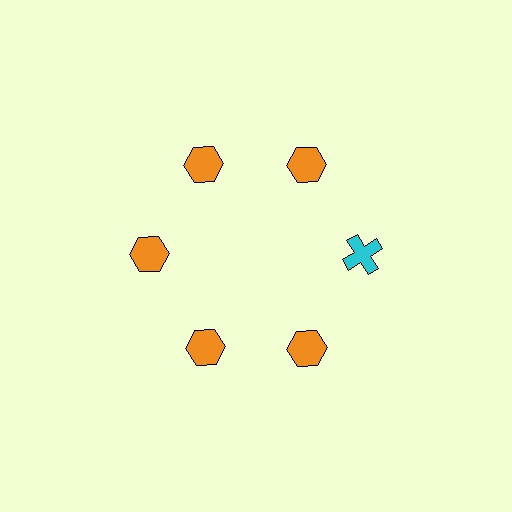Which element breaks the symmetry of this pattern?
The cyan cross at roughly the 3 o'clock position breaks the symmetry. All other shapes are orange hexagons.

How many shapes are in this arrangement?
There are 6 shapes arranged in a ring pattern.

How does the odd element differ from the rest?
It differs in both color (cyan instead of orange) and shape (cross instead of hexagon).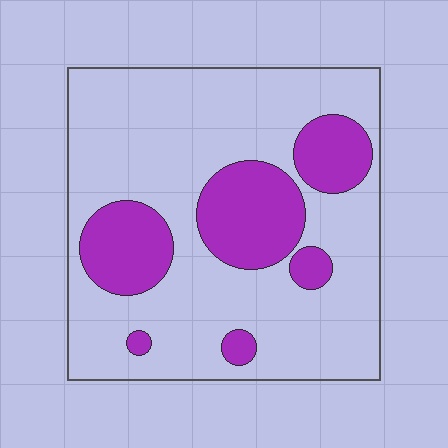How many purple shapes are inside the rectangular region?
6.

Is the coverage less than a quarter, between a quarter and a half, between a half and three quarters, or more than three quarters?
Between a quarter and a half.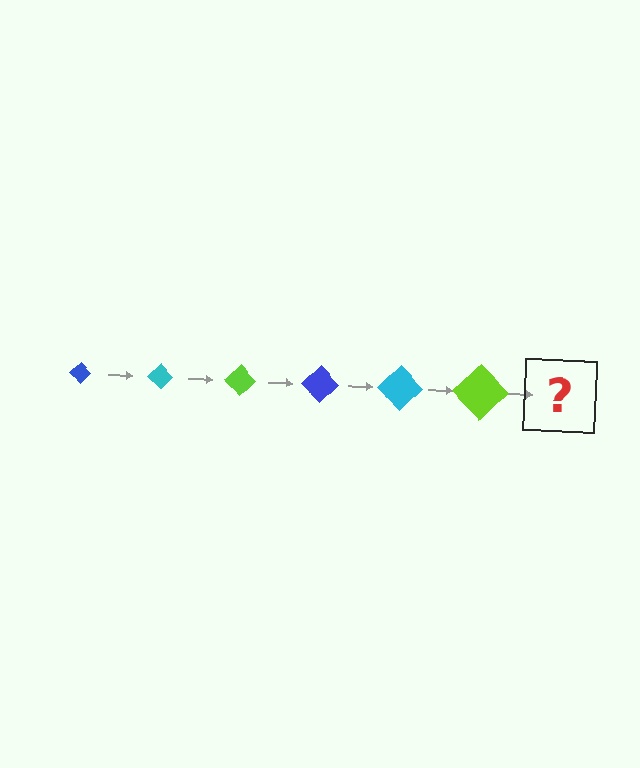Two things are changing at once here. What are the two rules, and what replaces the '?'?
The two rules are that the diamond grows larger each step and the color cycles through blue, cyan, and lime. The '?' should be a blue diamond, larger than the previous one.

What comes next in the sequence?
The next element should be a blue diamond, larger than the previous one.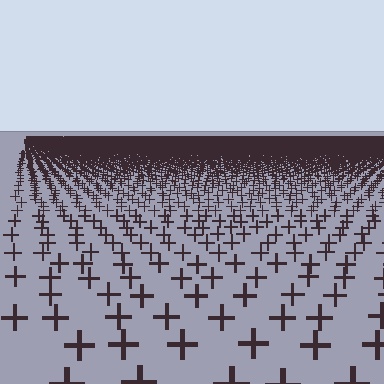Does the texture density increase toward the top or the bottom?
Density increases toward the top.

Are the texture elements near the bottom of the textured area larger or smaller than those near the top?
Larger. Near the bottom, elements are closer to the viewer and appear at a bigger on-screen size.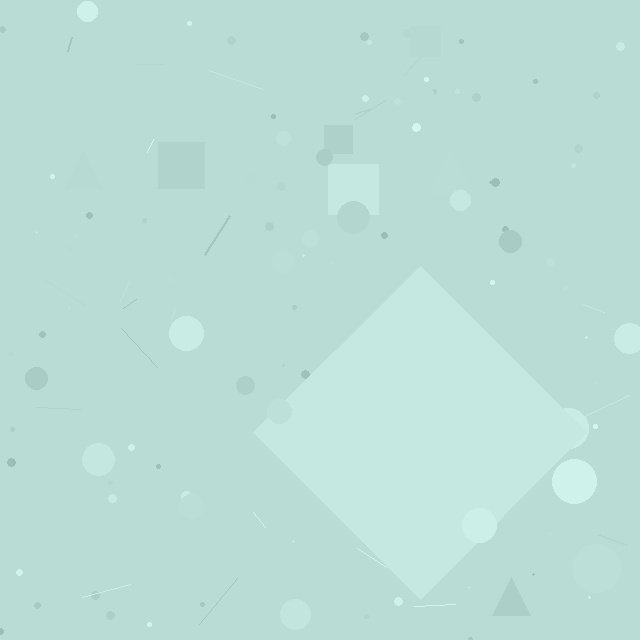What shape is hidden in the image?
A diamond is hidden in the image.